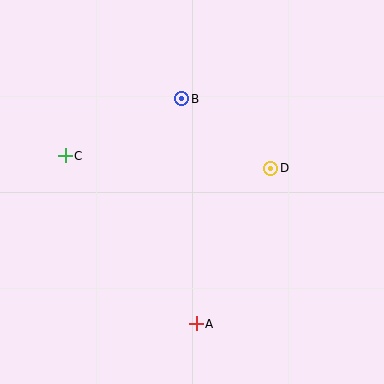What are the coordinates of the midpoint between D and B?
The midpoint between D and B is at (226, 133).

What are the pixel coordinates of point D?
Point D is at (271, 168).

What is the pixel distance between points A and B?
The distance between A and B is 226 pixels.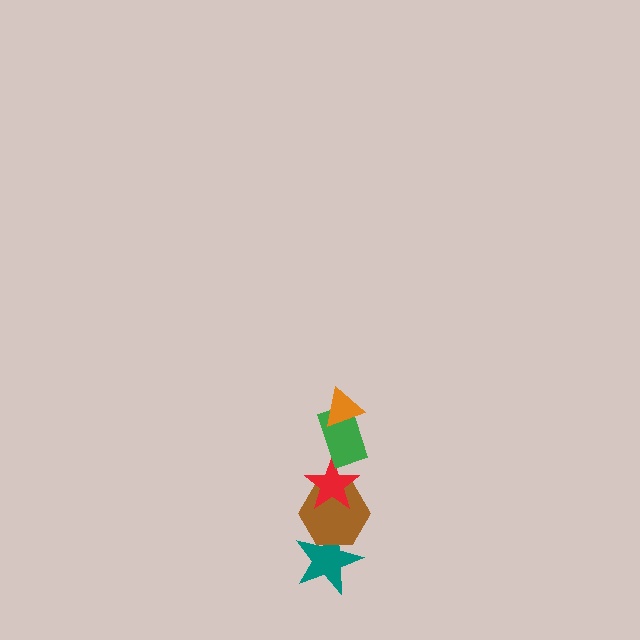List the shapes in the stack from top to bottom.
From top to bottom: the orange triangle, the green rectangle, the red star, the brown hexagon, the teal star.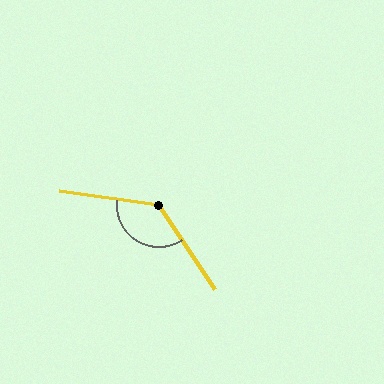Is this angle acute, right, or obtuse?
It is obtuse.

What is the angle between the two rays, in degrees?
Approximately 132 degrees.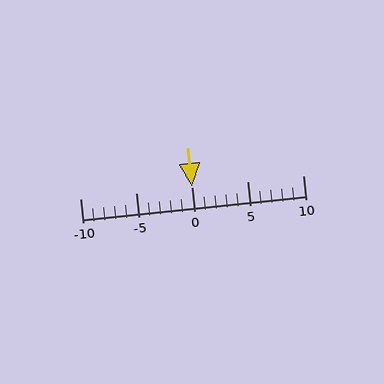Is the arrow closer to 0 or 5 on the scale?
The arrow is closer to 0.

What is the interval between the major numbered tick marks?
The major tick marks are spaced 5 units apart.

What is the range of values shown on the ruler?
The ruler shows values from -10 to 10.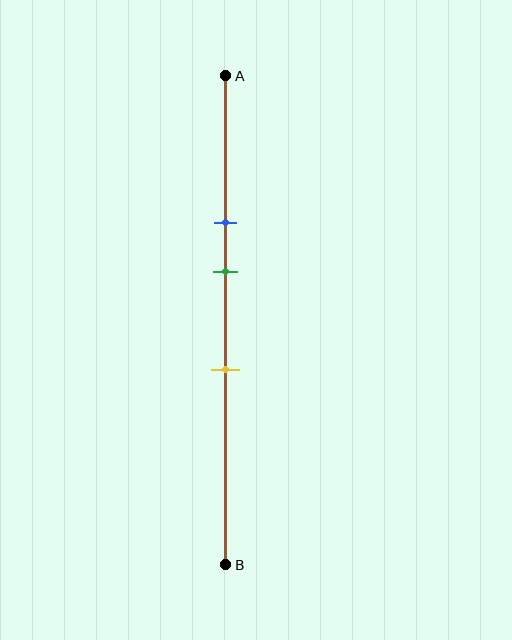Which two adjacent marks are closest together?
The blue and green marks are the closest adjacent pair.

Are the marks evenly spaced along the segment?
Yes, the marks are approximately evenly spaced.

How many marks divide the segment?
There are 3 marks dividing the segment.